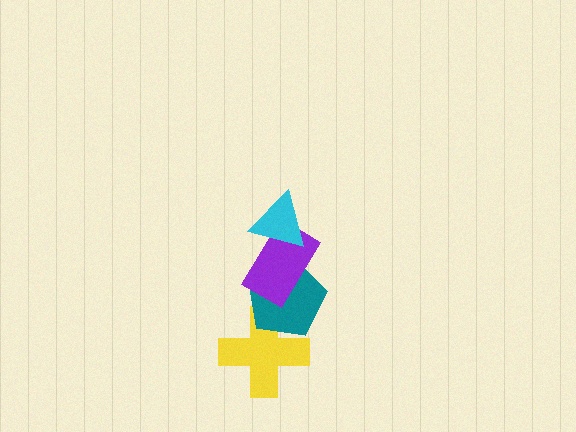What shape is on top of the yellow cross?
The teal pentagon is on top of the yellow cross.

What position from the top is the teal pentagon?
The teal pentagon is 3rd from the top.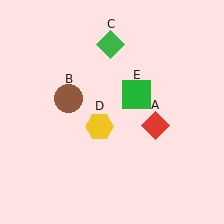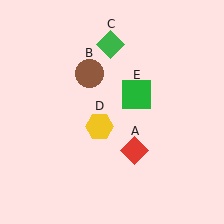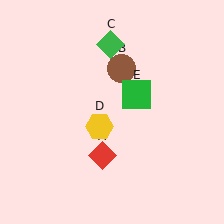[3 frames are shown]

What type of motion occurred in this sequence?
The red diamond (object A), brown circle (object B) rotated clockwise around the center of the scene.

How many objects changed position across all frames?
2 objects changed position: red diamond (object A), brown circle (object B).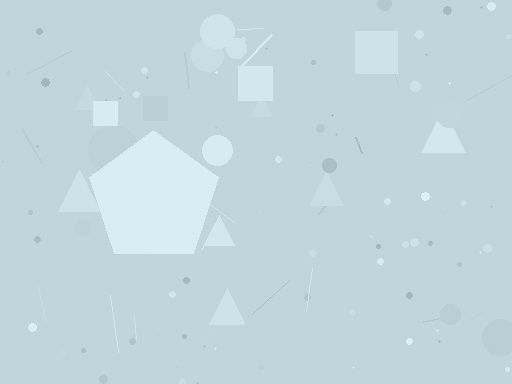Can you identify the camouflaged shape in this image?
The camouflaged shape is a pentagon.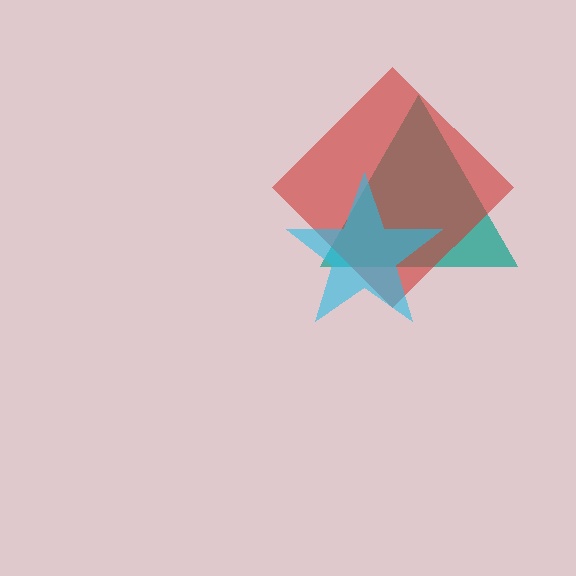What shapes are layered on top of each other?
The layered shapes are: a teal triangle, a red diamond, a cyan star.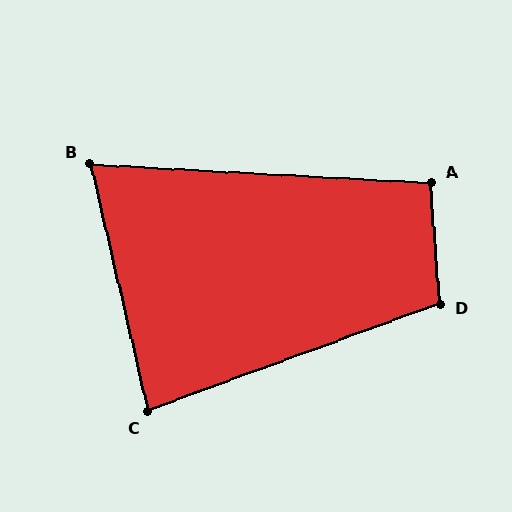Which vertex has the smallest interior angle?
B, at approximately 74 degrees.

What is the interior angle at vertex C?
Approximately 83 degrees (acute).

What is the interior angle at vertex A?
Approximately 97 degrees (obtuse).